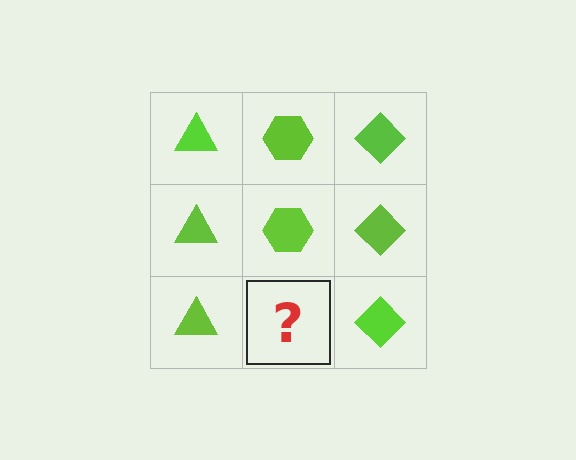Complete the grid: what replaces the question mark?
The question mark should be replaced with a lime hexagon.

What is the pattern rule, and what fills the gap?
The rule is that each column has a consistent shape. The gap should be filled with a lime hexagon.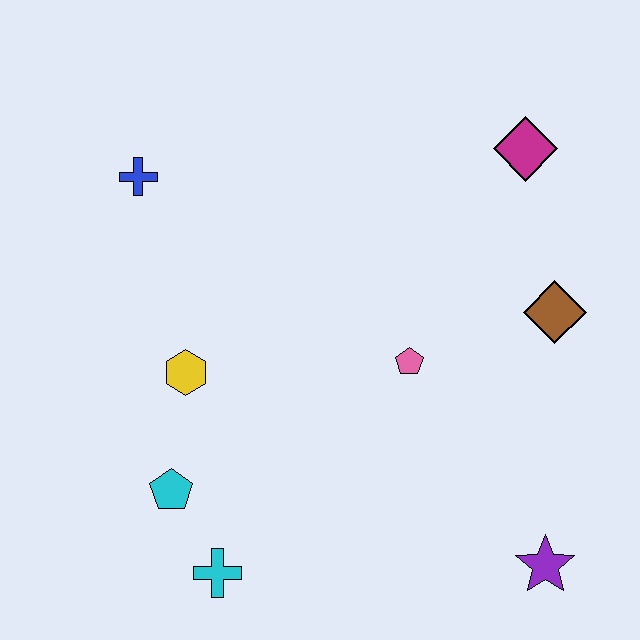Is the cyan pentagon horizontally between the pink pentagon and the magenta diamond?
No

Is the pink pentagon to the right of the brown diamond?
No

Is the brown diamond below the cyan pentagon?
No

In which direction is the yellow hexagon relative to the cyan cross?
The yellow hexagon is above the cyan cross.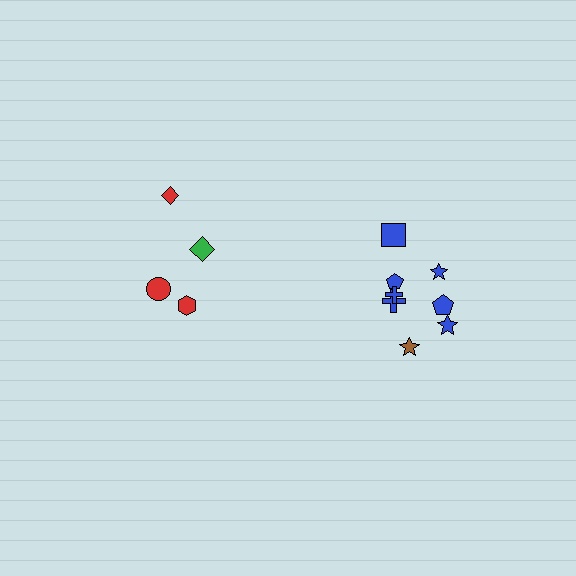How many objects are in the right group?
There are 8 objects.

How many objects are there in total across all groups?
There are 12 objects.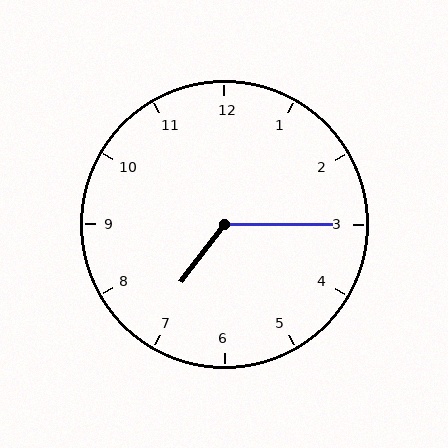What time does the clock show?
7:15.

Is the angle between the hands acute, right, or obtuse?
It is obtuse.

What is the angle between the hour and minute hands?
Approximately 128 degrees.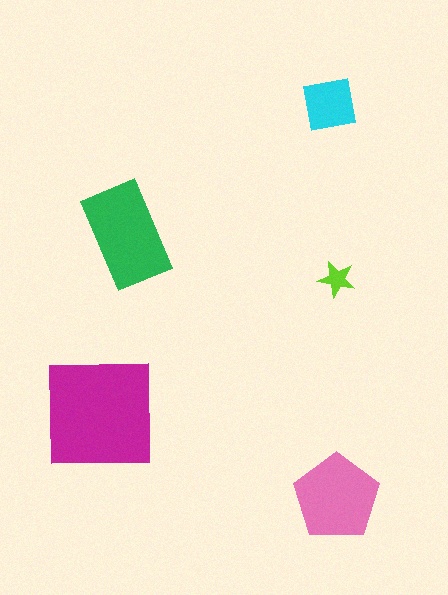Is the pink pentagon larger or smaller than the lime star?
Larger.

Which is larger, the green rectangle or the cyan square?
The green rectangle.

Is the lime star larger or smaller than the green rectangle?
Smaller.